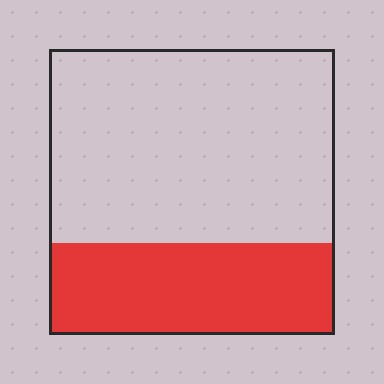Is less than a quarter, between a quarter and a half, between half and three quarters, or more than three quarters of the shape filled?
Between a quarter and a half.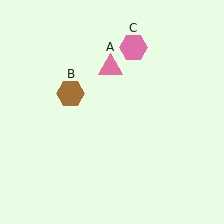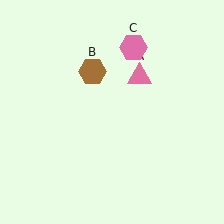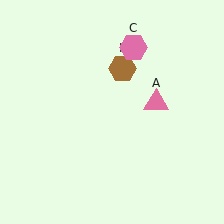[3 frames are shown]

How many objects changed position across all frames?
2 objects changed position: pink triangle (object A), brown hexagon (object B).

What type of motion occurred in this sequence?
The pink triangle (object A), brown hexagon (object B) rotated clockwise around the center of the scene.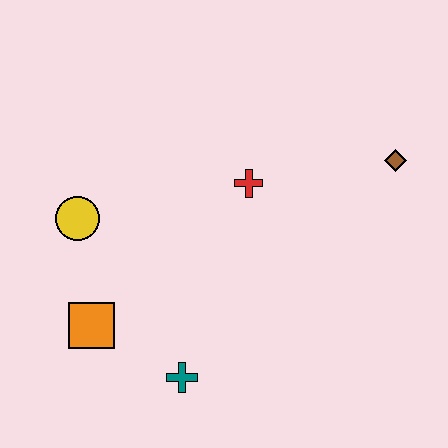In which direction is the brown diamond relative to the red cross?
The brown diamond is to the right of the red cross.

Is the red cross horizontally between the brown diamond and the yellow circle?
Yes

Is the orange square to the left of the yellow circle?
No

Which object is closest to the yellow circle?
The orange square is closest to the yellow circle.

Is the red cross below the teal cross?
No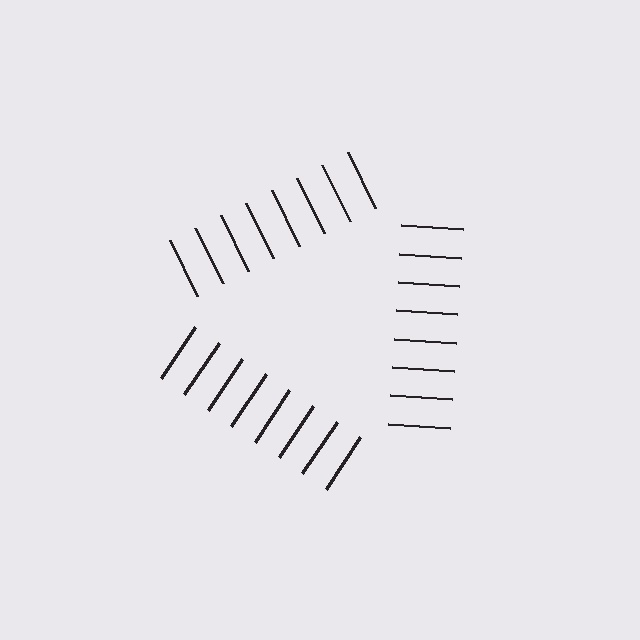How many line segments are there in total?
24 — 8 along each of the 3 edges.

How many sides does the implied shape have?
3 sides — the line-ends trace a triangle.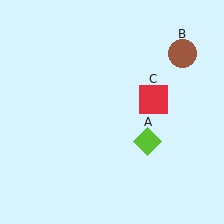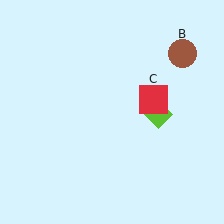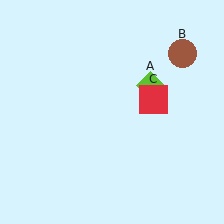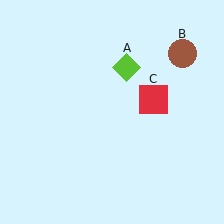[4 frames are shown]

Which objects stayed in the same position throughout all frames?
Brown circle (object B) and red square (object C) remained stationary.